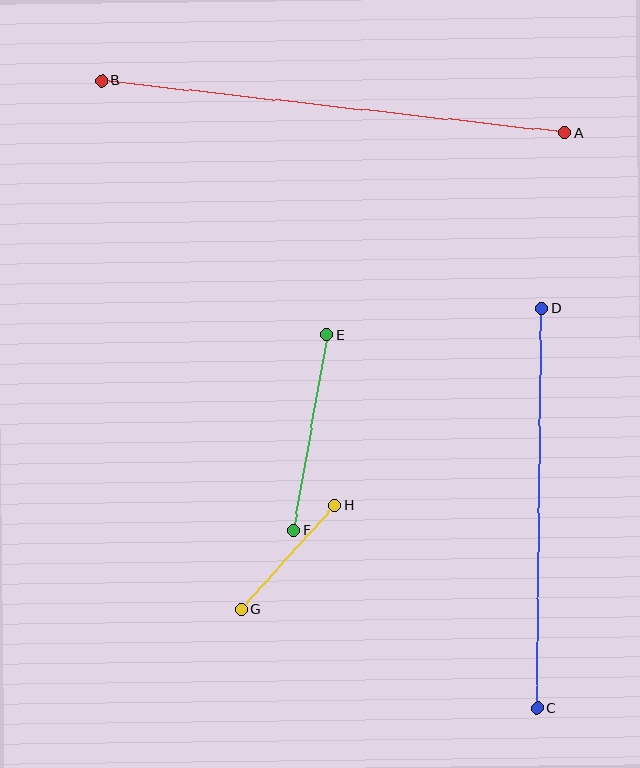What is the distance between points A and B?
The distance is approximately 466 pixels.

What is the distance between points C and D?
The distance is approximately 400 pixels.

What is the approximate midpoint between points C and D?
The midpoint is at approximately (539, 509) pixels.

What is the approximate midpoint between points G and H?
The midpoint is at approximately (288, 557) pixels.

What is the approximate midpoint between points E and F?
The midpoint is at approximately (310, 433) pixels.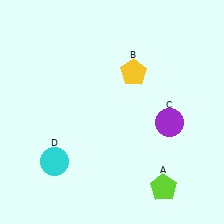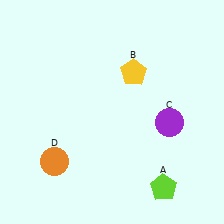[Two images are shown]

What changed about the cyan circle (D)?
In Image 1, D is cyan. In Image 2, it changed to orange.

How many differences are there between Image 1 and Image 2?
There is 1 difference between the two images.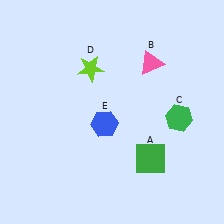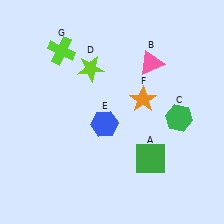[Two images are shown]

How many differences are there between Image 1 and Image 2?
There are 2 differences between the two images.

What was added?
An orange star (F), a lime cross (G) were added in Image 2.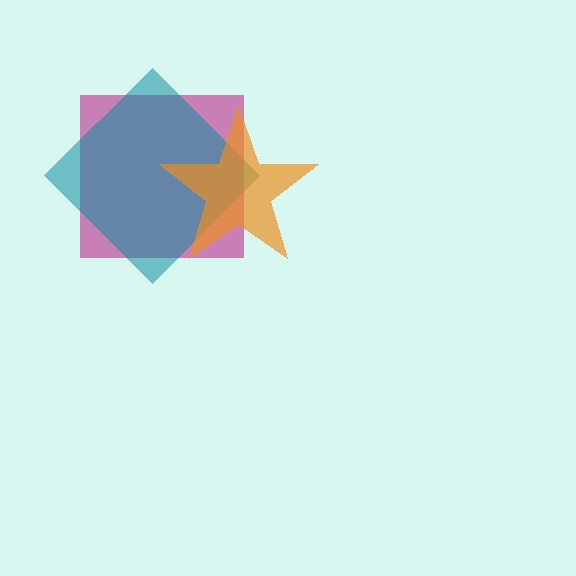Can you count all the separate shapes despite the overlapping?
Yes, there are 3 separate shapes.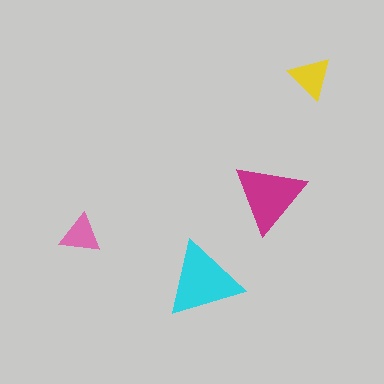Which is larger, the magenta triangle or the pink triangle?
The magenta one.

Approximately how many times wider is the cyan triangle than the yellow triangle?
About 2 times wider.